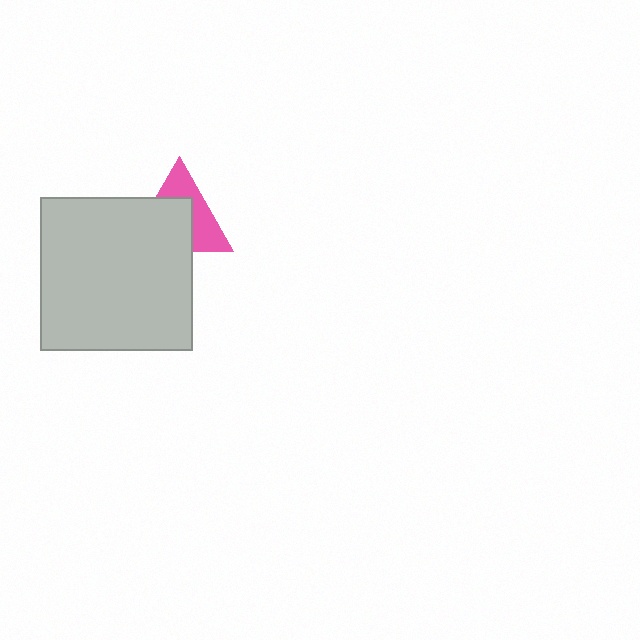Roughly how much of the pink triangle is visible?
A small part of it is visible (roughly 45%).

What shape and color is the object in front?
The object in front is a light gray square.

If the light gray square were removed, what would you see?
You would see the complete pink triangle.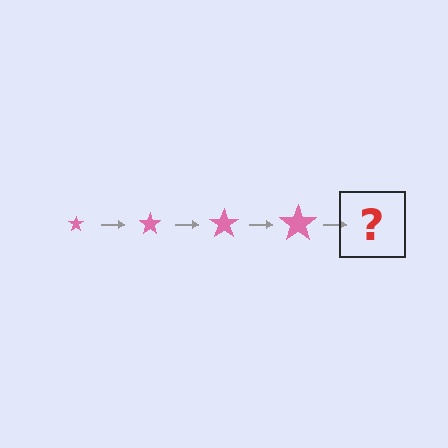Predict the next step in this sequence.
The next step is a pink star, larger than the previous one.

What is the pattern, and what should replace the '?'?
The pattern is that the star gets progressively larger each step. The '?' should be a pink star, larger than the previous one.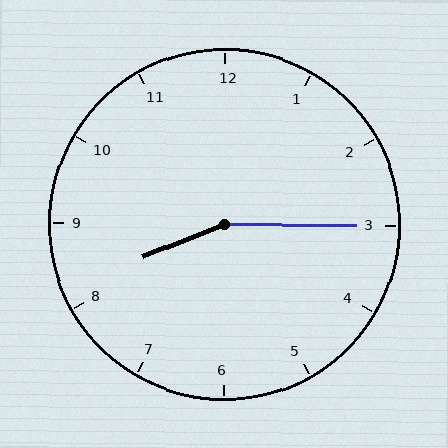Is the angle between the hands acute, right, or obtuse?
It is obtuse.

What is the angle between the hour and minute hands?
Approximately 158 degrees.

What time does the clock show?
8:15.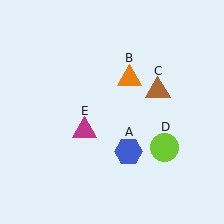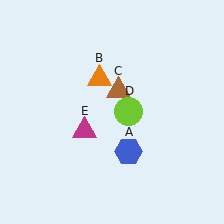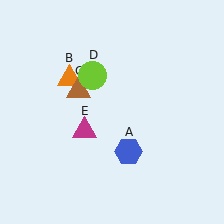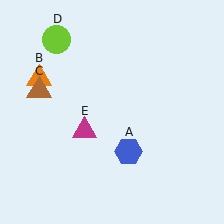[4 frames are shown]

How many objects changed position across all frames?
3 objects changed position: orange triangle (object B), brown triangle (object C), lime circle (object D).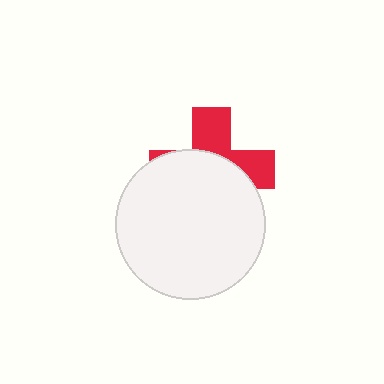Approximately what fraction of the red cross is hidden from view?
Roughly 61% of the red cross is hidden behind the white circle.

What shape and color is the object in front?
The object in front is a white circle.